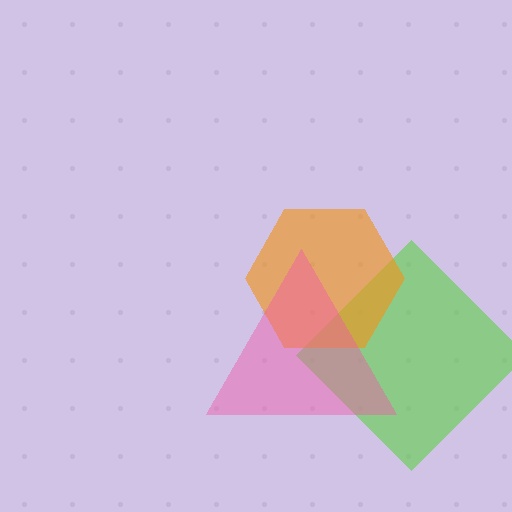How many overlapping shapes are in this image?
There are 3 overlapping shapes in the image.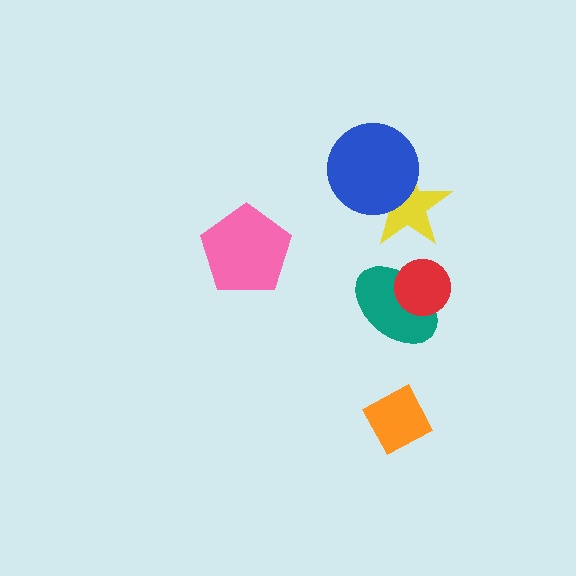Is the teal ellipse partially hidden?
Yes, it is partially covered by another shape.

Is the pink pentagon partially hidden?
No, no other shape covers it.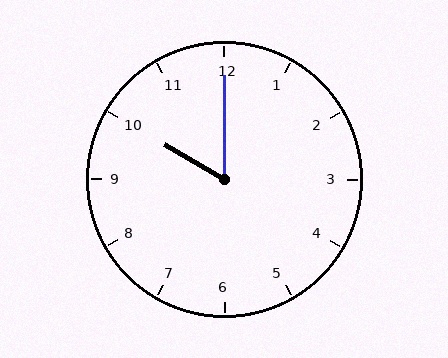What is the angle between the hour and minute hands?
Approximately 60 degrees.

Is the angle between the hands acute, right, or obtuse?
It is acute.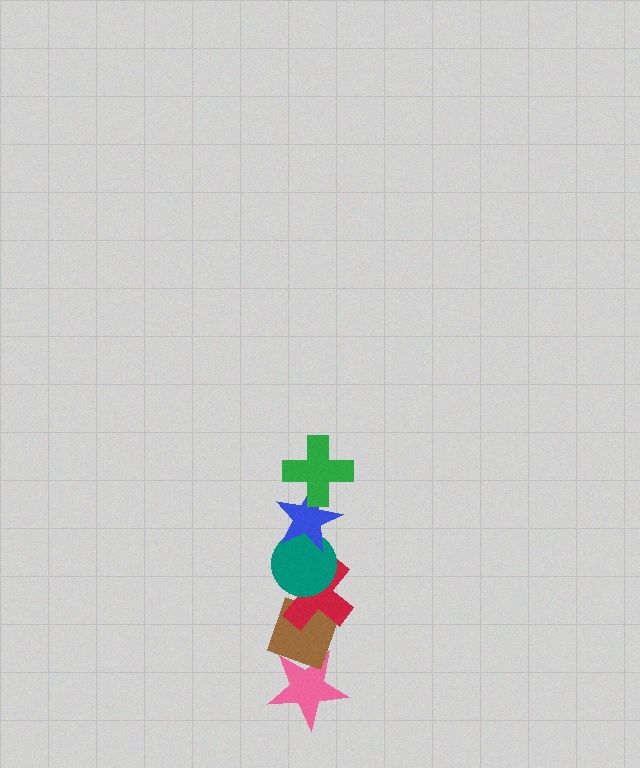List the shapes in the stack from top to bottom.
From top to bottom: the green cross, the blue star, the teal circle, the red cross, the brown diamond, the pink star.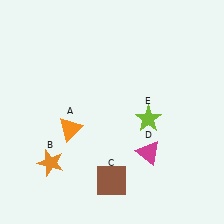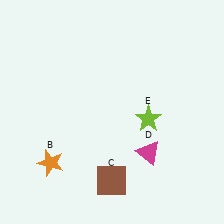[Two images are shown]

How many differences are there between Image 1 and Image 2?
There is 1 difference between the two images.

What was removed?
The orange triangle (A) was removed in Image 2.